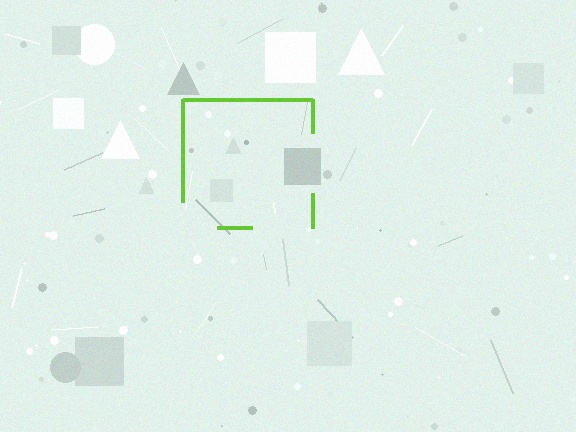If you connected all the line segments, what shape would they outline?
They would outline a square.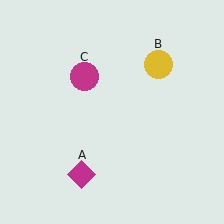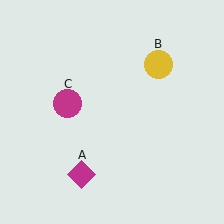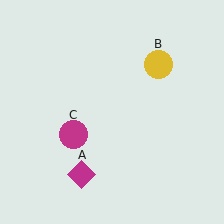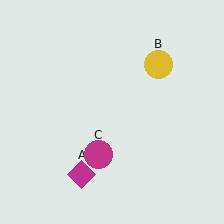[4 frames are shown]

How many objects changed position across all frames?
1 object changed position: magenta circle (object C).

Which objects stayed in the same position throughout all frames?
Magenta diamond (object A) and yellow circle (object B) remained stationary.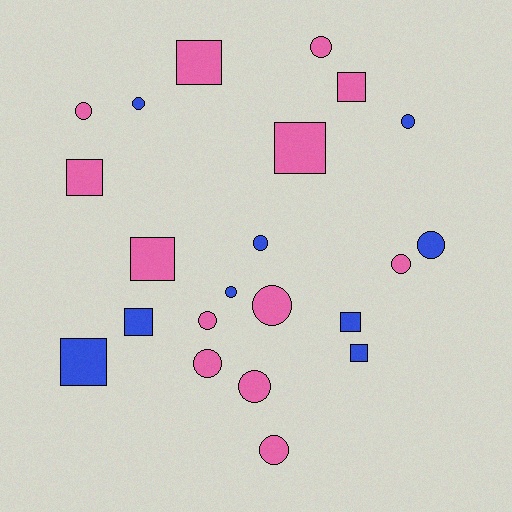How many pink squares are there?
There are 5 pink squares.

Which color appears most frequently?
Pink, with 13 objects.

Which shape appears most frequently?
Circle, with 13 objects.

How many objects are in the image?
There are 22 objects.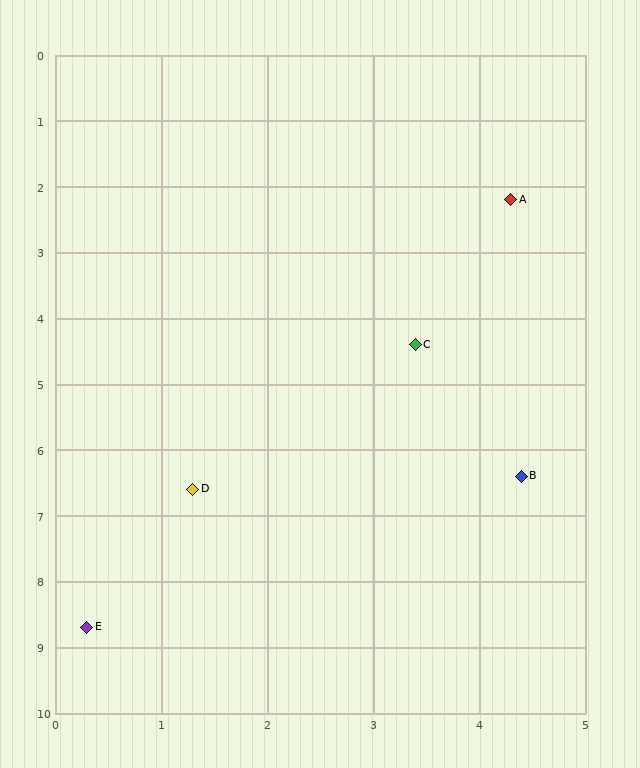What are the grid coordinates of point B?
Point B is at approximately (4.4, 6.4).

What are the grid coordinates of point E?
Point E is at approximately (0.3, 8.7).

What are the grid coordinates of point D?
Point D is at approximately (1.3, 6.6).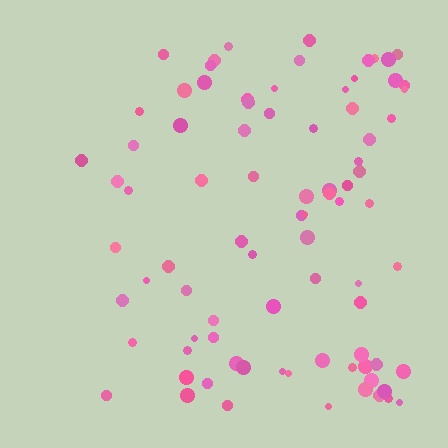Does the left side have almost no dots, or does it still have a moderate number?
Still a moderate number, just noticeably fewer than the right.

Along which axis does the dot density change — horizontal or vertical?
Horizontal.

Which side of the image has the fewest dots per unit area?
The left.